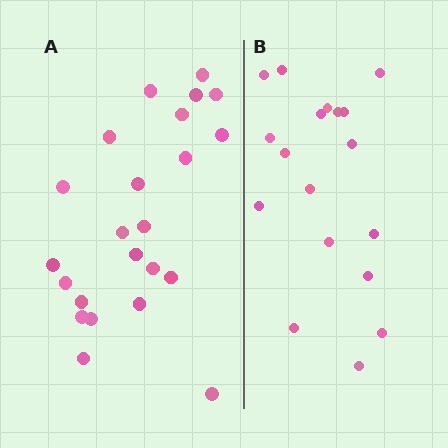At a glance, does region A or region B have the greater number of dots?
Region A (the left region) has more dots.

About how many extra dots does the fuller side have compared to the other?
Region A has about 5 more dots than region B.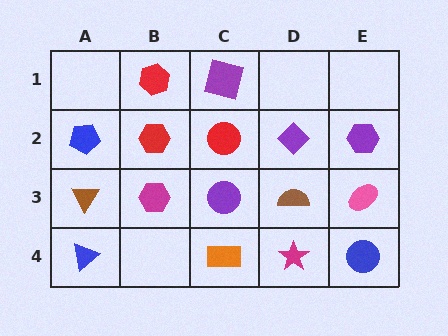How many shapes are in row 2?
5 shapes.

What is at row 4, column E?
A blue circle.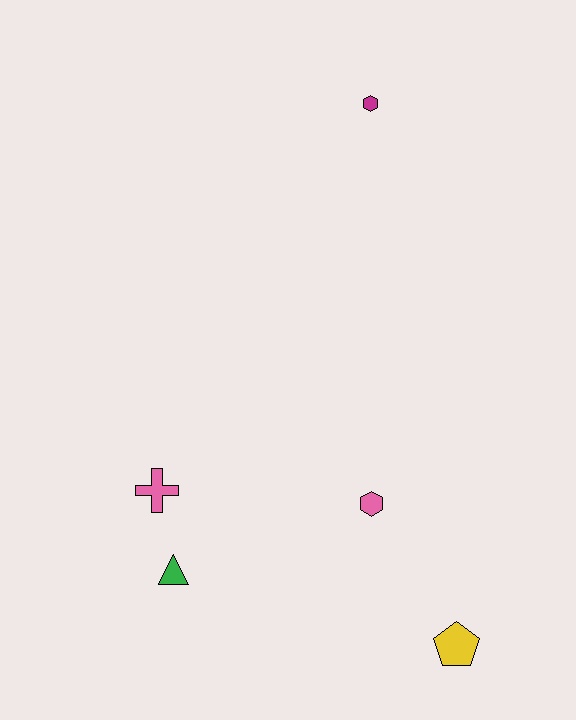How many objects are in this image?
There are 5 objects.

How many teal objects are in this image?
There are no teal objects.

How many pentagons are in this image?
There is 1 pentagon.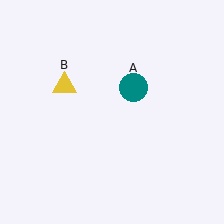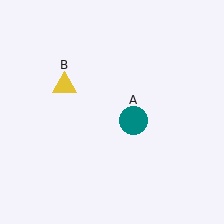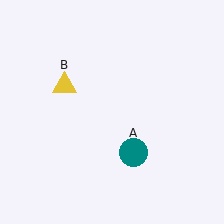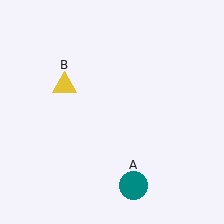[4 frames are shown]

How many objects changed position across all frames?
1 object changed position: teal circle (object A).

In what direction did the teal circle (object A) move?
The teal circle (object A) moved down.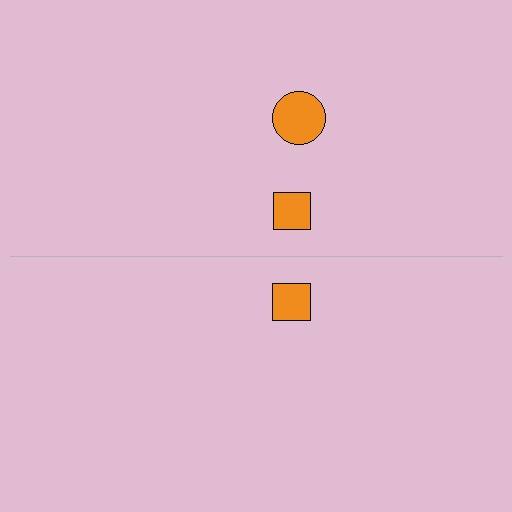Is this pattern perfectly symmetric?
No, the pattern is not perfectly symmetric. A orange circle is missing from the bottom side.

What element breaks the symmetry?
A orange circle is missing from the bottom side.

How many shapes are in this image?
There are 3 shapes in this image.